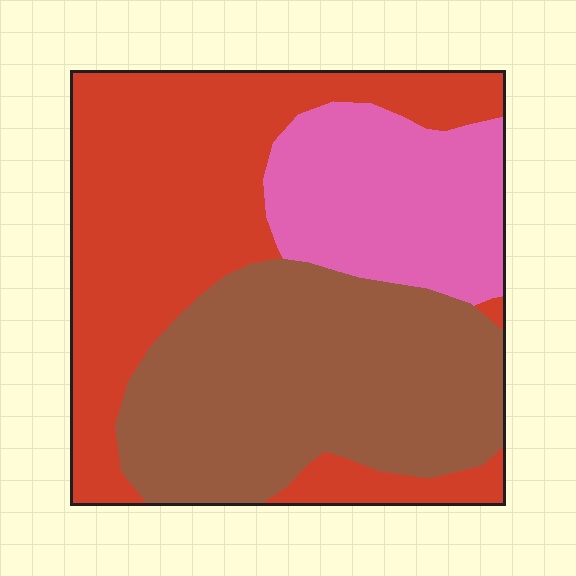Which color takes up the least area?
Pink, at roughly 20%.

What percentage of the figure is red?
Red covers around 40% of the figure.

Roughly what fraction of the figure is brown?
Brown covers around 40% of the figure.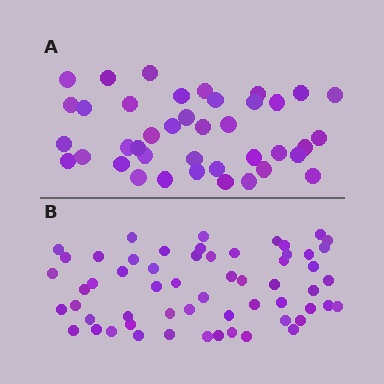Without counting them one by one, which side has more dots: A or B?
Region B (the bottom region) has more dots.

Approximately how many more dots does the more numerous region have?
Region B has approximately 20 more dots than region A.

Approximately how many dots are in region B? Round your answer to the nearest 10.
About 60 dots. (The exact count is 58, which rounds to 60.)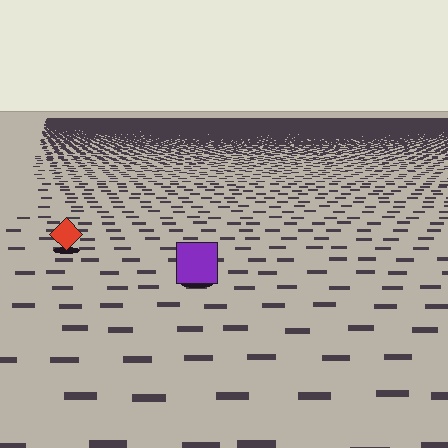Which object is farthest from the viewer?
The red diamond is farthest from the viewer. It appears smaller and the ground texture around it is denser.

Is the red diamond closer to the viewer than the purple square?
No. The purple square is closer — you can tell from the texture gradient: the ground texture is coarser near it.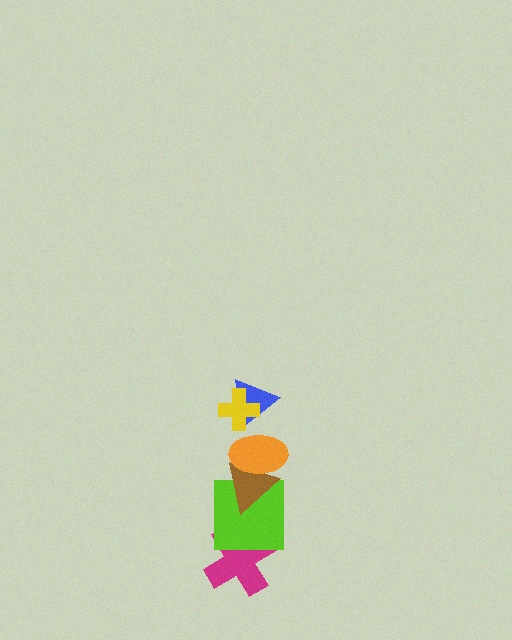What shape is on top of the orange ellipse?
The blue triangle is on top of the orange ellipse.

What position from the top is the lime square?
The lime square is 5th from the top.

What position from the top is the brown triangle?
The brown triangle is 4th from the top.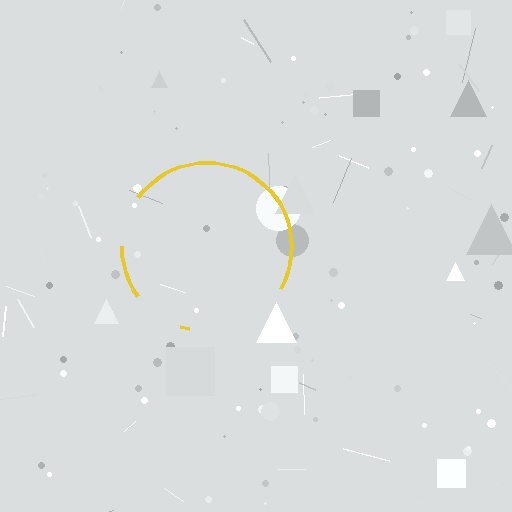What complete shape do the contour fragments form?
The contour fragments form a circle.